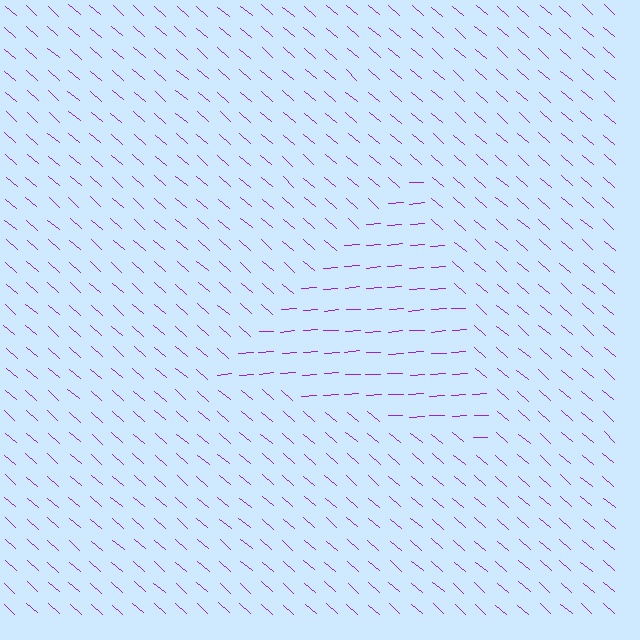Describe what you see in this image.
The image is filled with small purple line segments. A triangle region in the image has lines oriented differently from the surrounding lines, creating a visible texture boundary.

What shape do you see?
I see a triangle.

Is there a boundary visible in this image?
Yes, there is a texture boundary formed by a change in line orientation.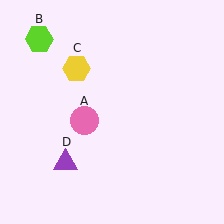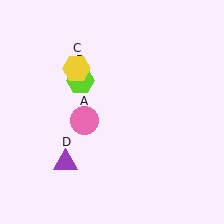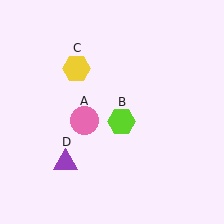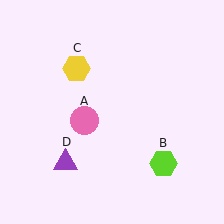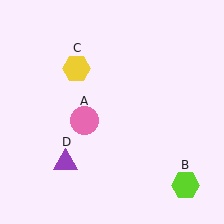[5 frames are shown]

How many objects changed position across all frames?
1 object changed position: lime hexagon (object B).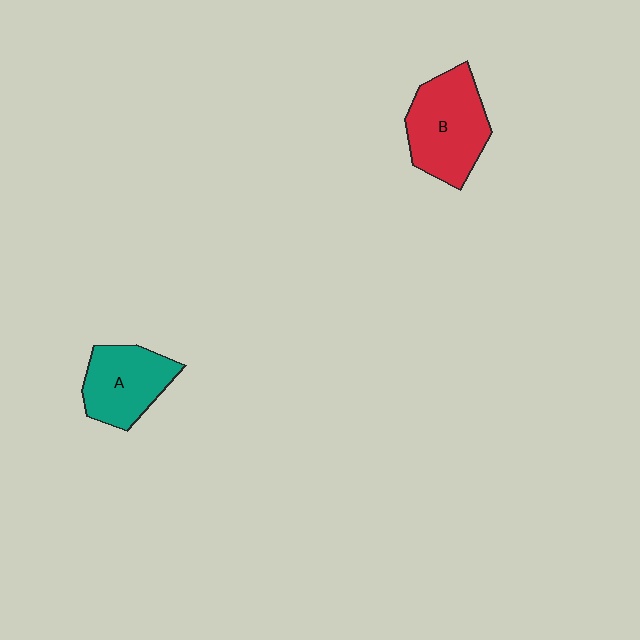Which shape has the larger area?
Shape B (red).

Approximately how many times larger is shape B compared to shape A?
Approximately 1.3 times.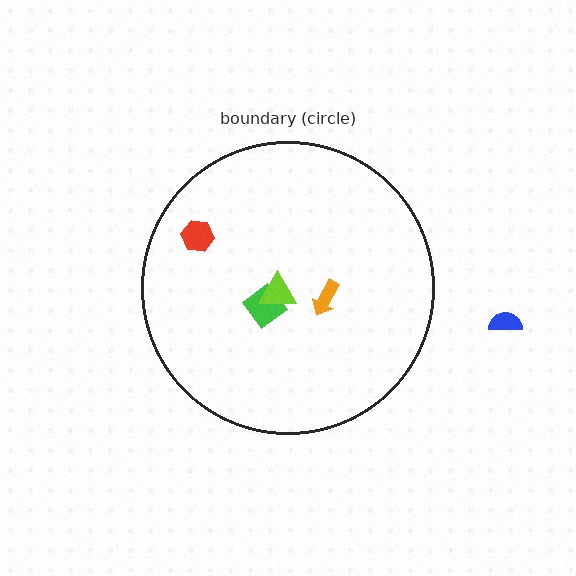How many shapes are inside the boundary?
4 inside, 1 outside.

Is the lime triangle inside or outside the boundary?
Inside.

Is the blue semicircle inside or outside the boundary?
Outside.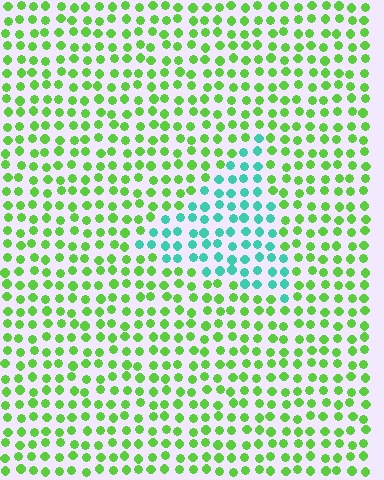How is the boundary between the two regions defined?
The boundary is defined purely by a slight shift in hue (about 59 degrees). Spacing, size, and orientation are identical on both sides.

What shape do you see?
I see a triangle.